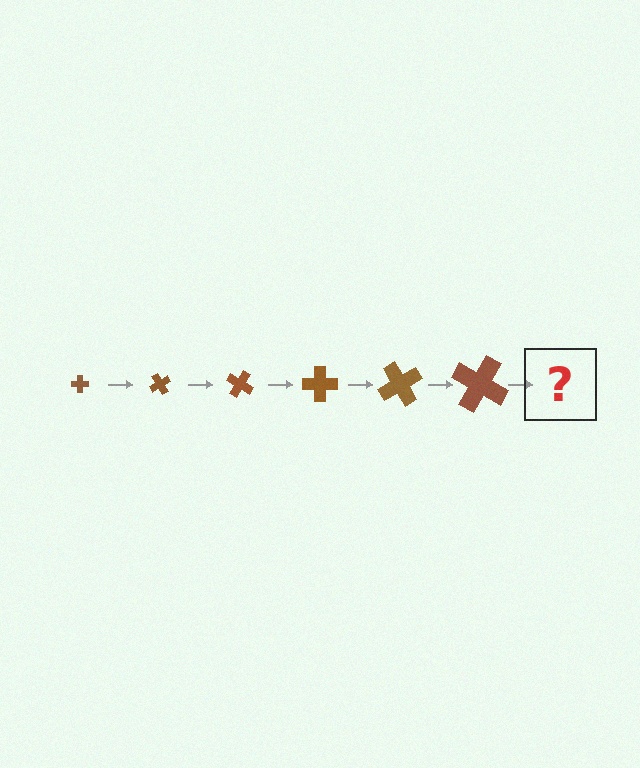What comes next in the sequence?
The next element should be a cross, larger than the previous one and rotated 360 degrees from the start.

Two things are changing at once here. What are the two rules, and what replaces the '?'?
The two rules are that the cross grows larger each step and it rotates 60 degrees each step. The '?' should be a cross, larger than the previous one and rotated 360 degrees from the start.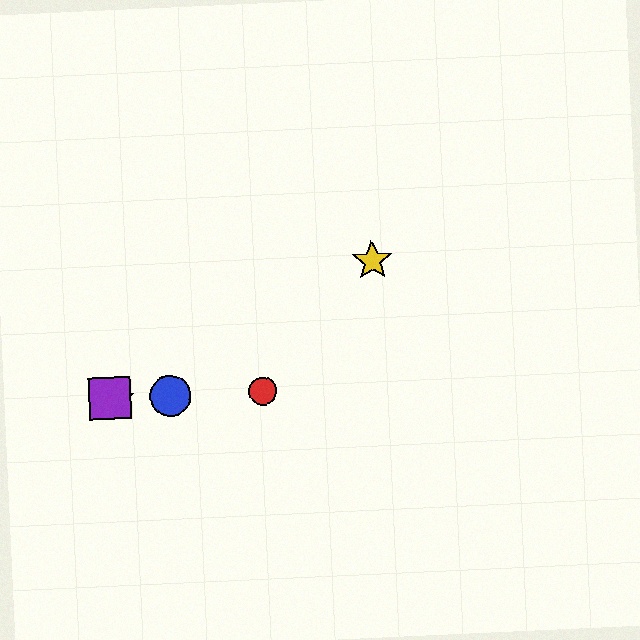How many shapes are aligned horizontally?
4 shapes (the red circle, the blue circle, the green star, the purple square) are aligned horizontally.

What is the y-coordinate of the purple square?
The purple square is at y≈399.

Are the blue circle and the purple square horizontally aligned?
Yes, both are at y≈396.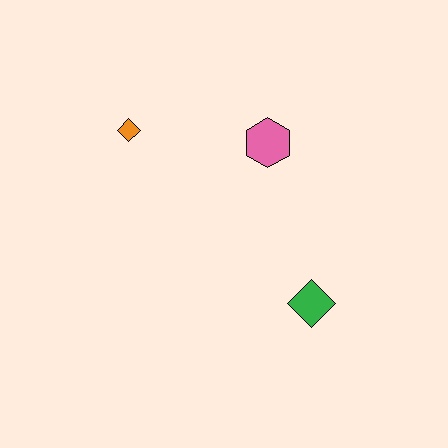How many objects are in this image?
There are 3 objects.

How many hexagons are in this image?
There is 1 hexagon.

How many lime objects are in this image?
There are no lime objects.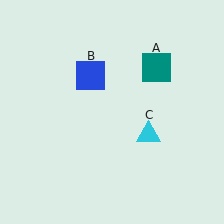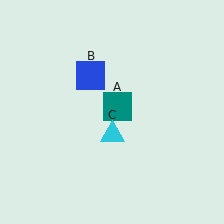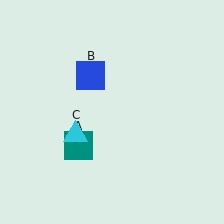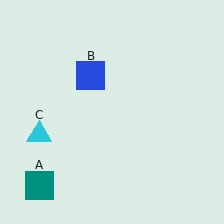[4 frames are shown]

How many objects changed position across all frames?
2 objects changed position: teal square (object A), cyan triangle (object C).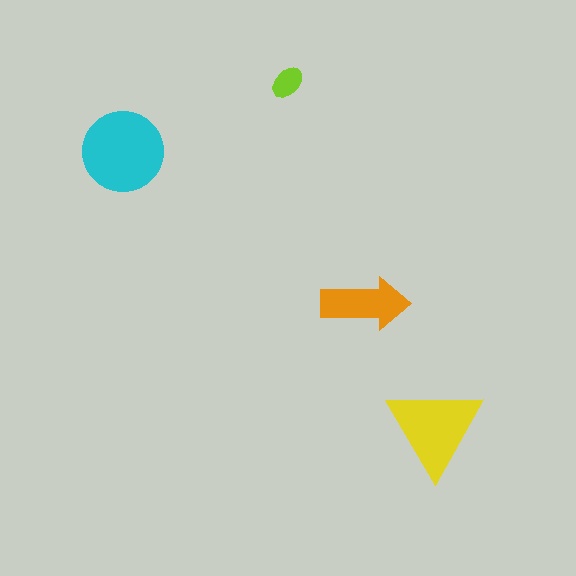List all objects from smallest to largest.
The lime ellipse, the orange arrow, the yellow triangle, the cyan circle.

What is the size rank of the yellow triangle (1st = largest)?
2nd.